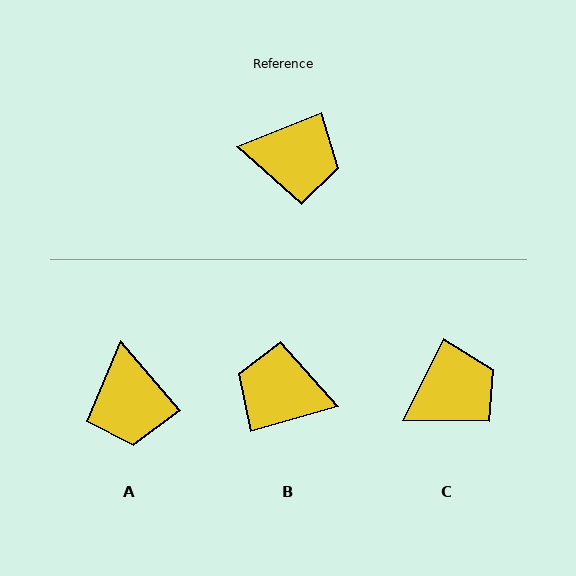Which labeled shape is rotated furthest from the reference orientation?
B, about 174 degrees away.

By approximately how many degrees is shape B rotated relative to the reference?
Approximately 174 degrees counter-clockwise.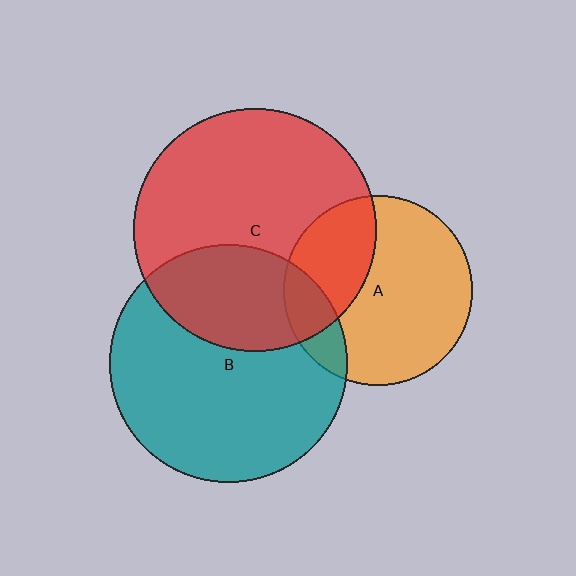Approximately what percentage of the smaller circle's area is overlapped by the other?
Approximately 30%.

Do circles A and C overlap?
Yes.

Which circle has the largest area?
Circle C (red).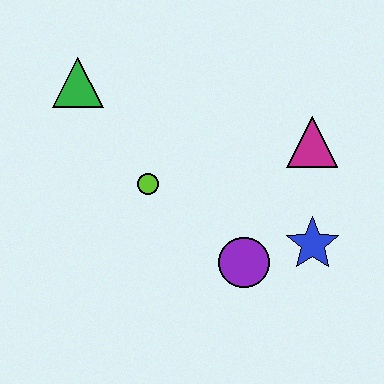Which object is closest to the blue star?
The purple circle is closest to the blue star.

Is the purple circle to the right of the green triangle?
Yes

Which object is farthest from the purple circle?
The green triangle is farthest from the purple circle.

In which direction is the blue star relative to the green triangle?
The blue star is to the right of the green triangle.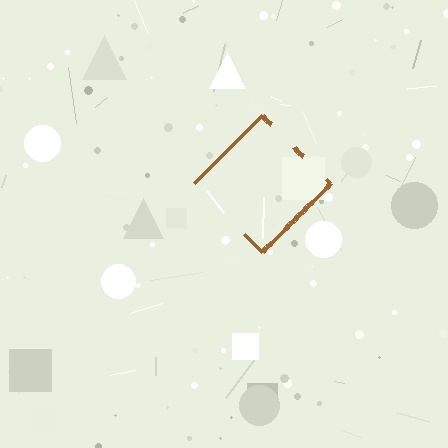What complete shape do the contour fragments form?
The contour fragments form a diamond.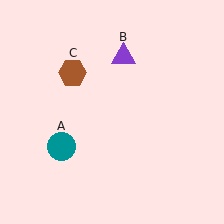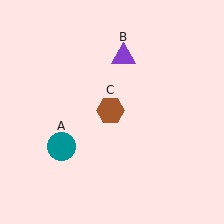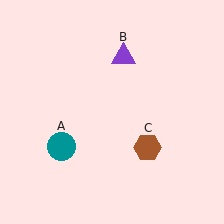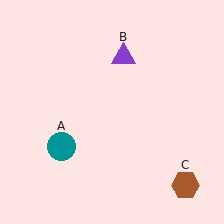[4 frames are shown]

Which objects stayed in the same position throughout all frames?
Teal circle (object A) and purple triangle (object B) remained stationary.